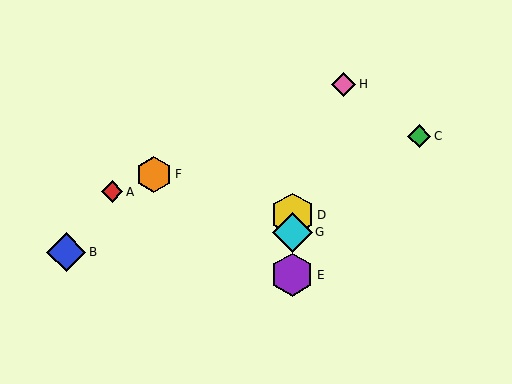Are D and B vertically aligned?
No, D is at x≈292 and B is at x≈66.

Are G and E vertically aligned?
Yes, both are at x≈292.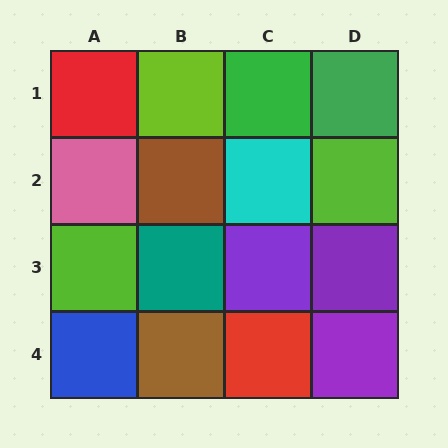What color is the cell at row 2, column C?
Cyan.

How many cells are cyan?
1 cell is cyan.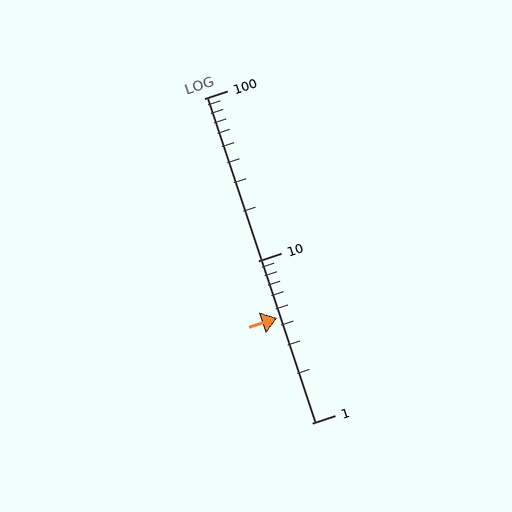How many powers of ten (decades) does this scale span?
The scale spans 2 decades, from 1 to 100.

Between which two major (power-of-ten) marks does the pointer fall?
The pointer is between 1 and 10.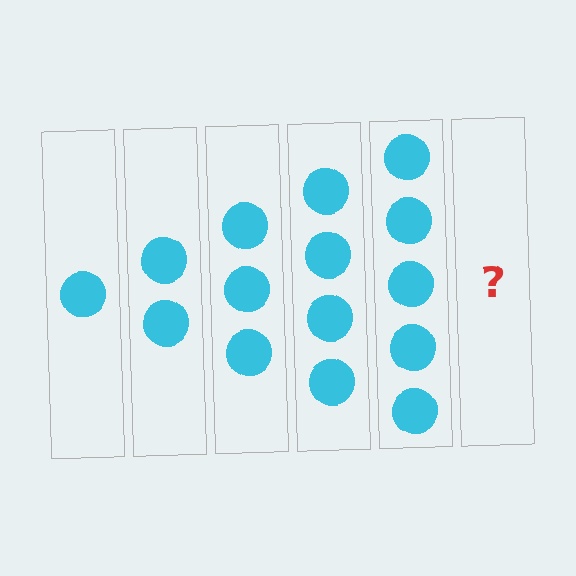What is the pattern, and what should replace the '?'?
The pattern is that each step adds one more circle. The '?' should be 6 circles.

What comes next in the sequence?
The next element should be 6 circles.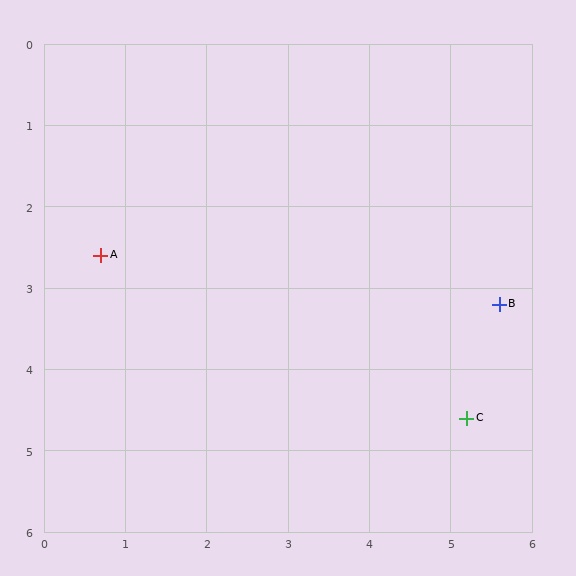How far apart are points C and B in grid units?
Points C and B are about 1.5 grid units apart.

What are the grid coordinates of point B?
Point B is at approximately (5.6, 3.2).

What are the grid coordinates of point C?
Point C is at approximately (5.2, 4.6).